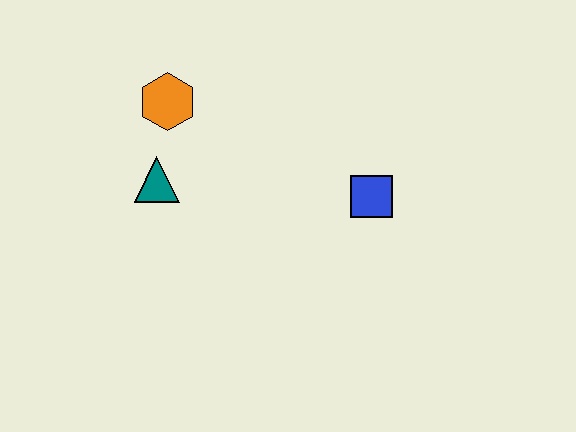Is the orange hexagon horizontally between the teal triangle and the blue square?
Yes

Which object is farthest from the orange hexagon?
The blue square is farthest from the orange hexagon.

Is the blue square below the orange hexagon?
Yes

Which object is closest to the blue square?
The teal triangle is closest to the blue square.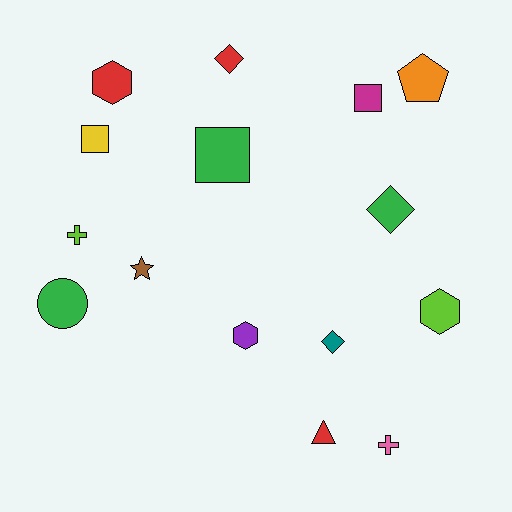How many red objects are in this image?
There are 3 red objects.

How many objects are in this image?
There are 15 objects.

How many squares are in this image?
There are 3 squares.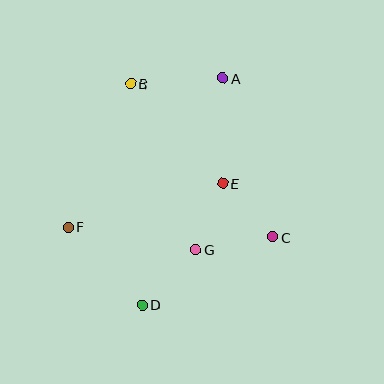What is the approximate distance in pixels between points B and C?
The distance between B and C is approximately 209 pixels.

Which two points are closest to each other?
Points E and G are closest to each other.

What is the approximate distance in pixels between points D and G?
The distance between D and G is approximately 77 pixels.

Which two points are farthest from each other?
Points A and D are farthest from each other.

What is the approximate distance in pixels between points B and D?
The distance between B and D is approximately 222 pixels.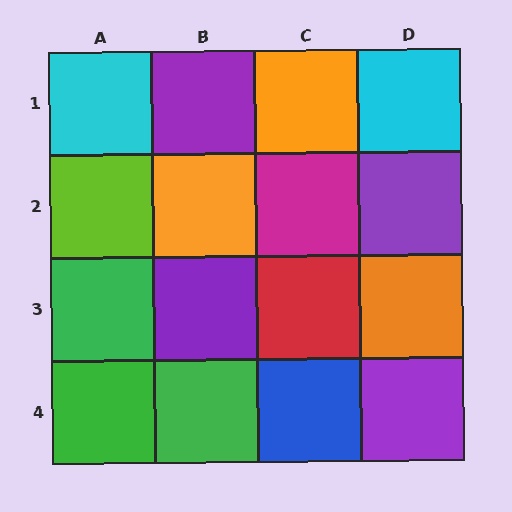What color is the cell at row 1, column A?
Cyan.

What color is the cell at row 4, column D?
Purple.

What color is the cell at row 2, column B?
Orange.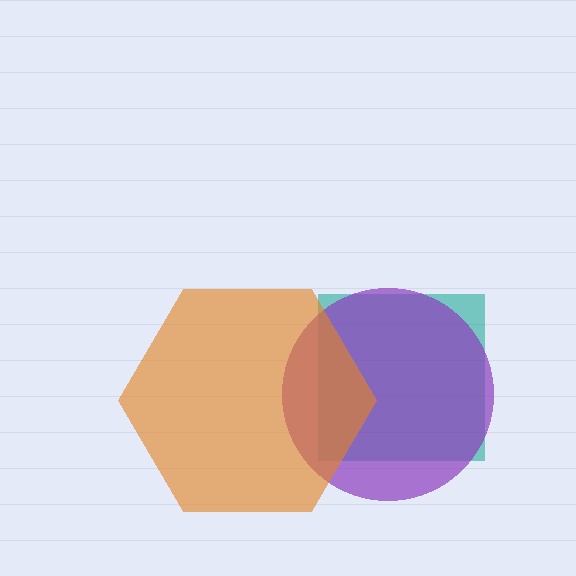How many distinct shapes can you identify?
There are 3 distinct shapes: a teal square, a purple circle, an orange hexagon.